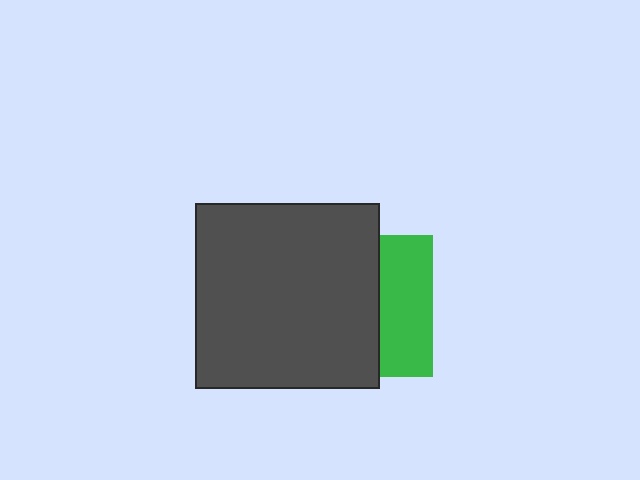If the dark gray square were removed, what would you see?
You would see the complete green square.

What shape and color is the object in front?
The object in front is a dark gray square.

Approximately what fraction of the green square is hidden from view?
Roughly 62% of the green square is hidden behind the dark gray square.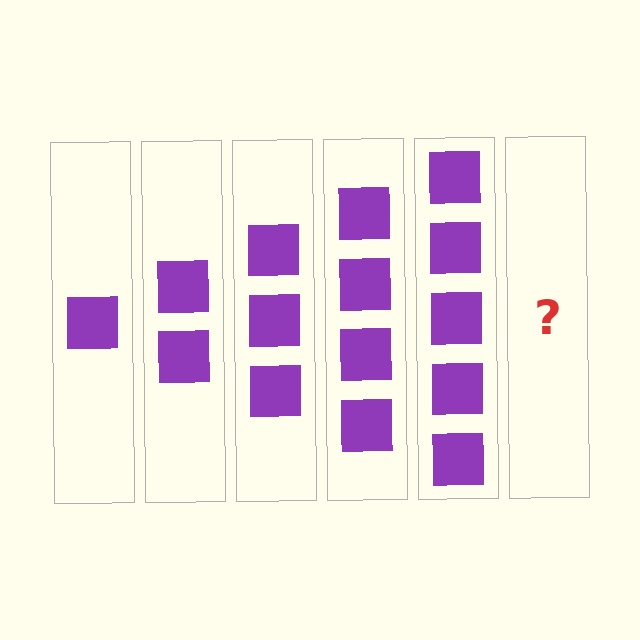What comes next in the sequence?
The next element should be 6 squares.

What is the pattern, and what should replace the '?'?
The pattern is that each step adds one more square. The '?' should be 6 squares.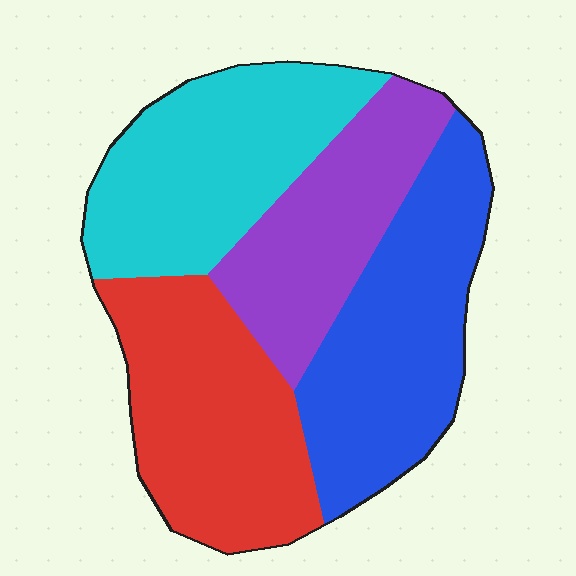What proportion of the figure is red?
Red covers 27% of the figure.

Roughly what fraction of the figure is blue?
Blue takes up about one quarter (1/4) of the figure.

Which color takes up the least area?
Purple, at roughly 20%.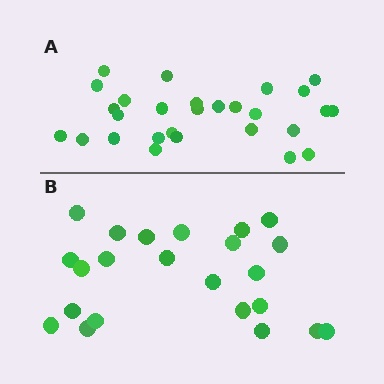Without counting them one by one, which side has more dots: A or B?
Region A (the top region) has more dots.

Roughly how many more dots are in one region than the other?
Region A has about 5 more dots than region B.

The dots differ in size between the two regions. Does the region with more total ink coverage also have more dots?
No. Region B has more total ink coverage because its dots are larger, but region A actually contains more individual dots. Total area can be misleading — the number of items is what matters here.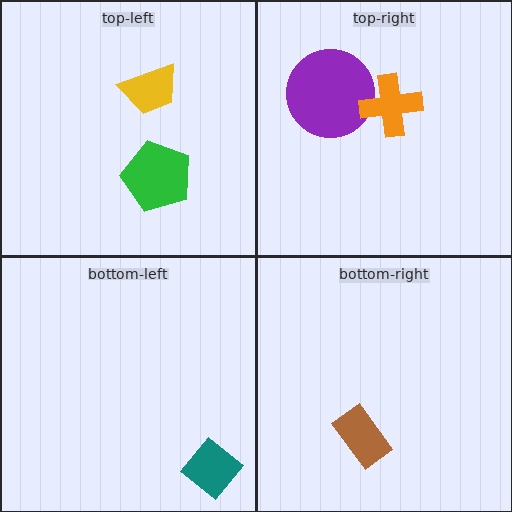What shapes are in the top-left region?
The green pentagon, the yellow trapezoid.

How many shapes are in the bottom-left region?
1.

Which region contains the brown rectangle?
The bottom-right region.